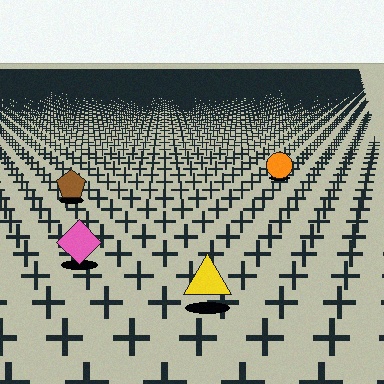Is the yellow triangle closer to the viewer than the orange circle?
Yes. The yellow triangle is closer — you can tell from the texture gradient: the ground texture is coarser near it.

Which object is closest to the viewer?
The yellow triangle is closest. The texture marks near it are larger and more spread out.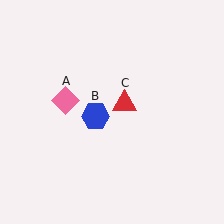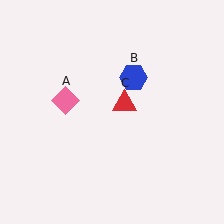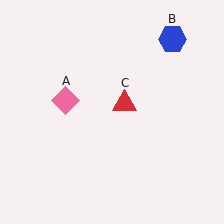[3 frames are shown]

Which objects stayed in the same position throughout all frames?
Pink diamond (object A) and red triangle (object C) remained stationary.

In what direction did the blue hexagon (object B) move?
The blue hexagon (object B) moved up and to the right.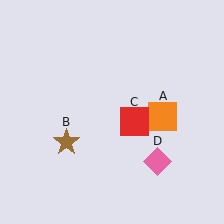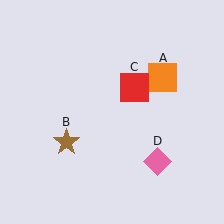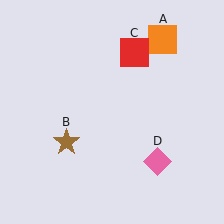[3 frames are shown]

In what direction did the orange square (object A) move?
The orange square (object A) moved up.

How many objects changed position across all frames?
2 objects changed position: orange square (object A), red square (object C).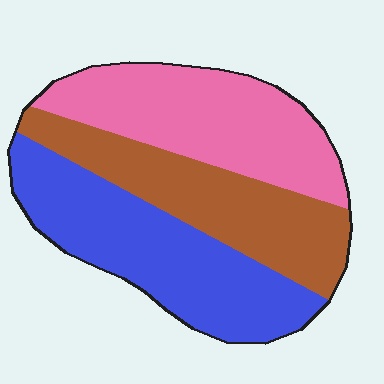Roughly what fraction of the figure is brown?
Brown covers about 30% of the figure.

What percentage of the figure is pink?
Pink takes up about one third (1/3) of the figure.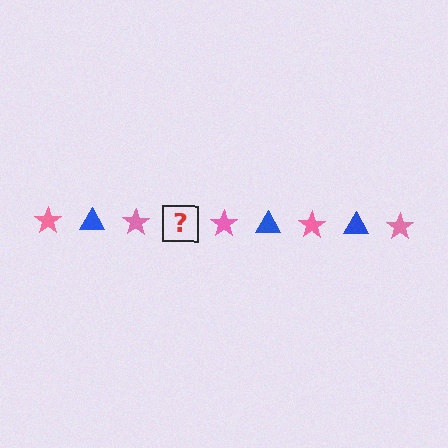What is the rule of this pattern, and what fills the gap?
The rule is that the pattern alternates between pink star and blue triangle. The gap should be filled with a blue triangle.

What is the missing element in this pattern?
The missing element is a blue triangle.